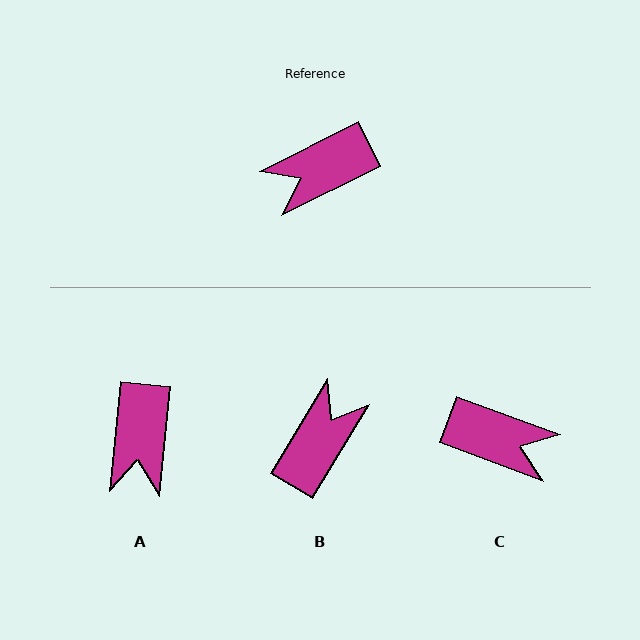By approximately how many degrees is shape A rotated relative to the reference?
Approximately 58 degrees counter-clockwise.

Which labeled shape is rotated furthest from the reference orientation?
B, about 148 degrees away.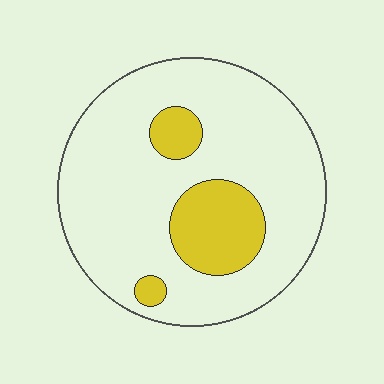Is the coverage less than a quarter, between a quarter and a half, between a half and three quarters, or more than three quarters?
Less than a quarter.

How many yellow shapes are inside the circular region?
3.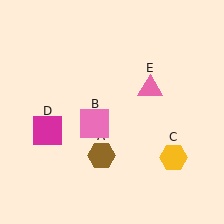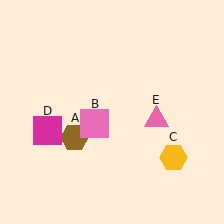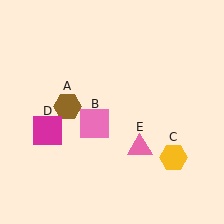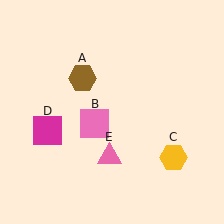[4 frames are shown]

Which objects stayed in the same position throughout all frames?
Pink square (object B) and yellow hexagon (object C) and magenta square (object D) remained stationary.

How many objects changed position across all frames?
2 objects changed position: brown hexagon (object A), pink triangle (object E).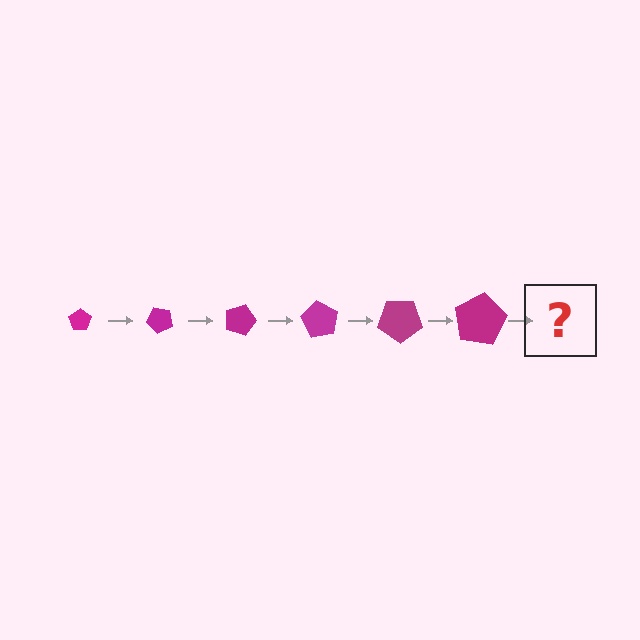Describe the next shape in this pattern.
It should be a pentagon, larger than the previous one and rotated 270 degrees from the start.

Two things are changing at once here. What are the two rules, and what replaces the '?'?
The two rules are that the pentagon grows larger each step and it rotates 45 degrees each step. The '?' should be a pentagon, larger than the previous one and rotated 270 degrees from the start.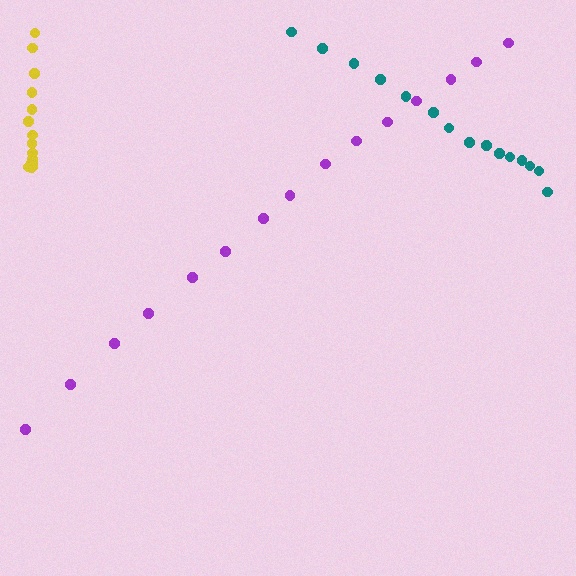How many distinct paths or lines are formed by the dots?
There are 3 distinct paths.